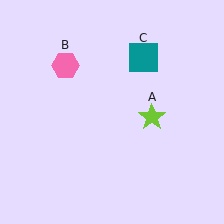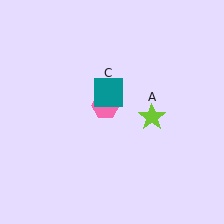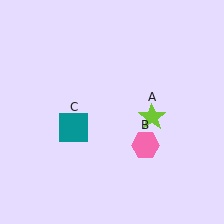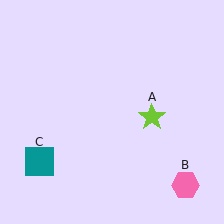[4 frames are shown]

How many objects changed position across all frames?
2 objects changed position: pink hexagon (object B), teal square (object C).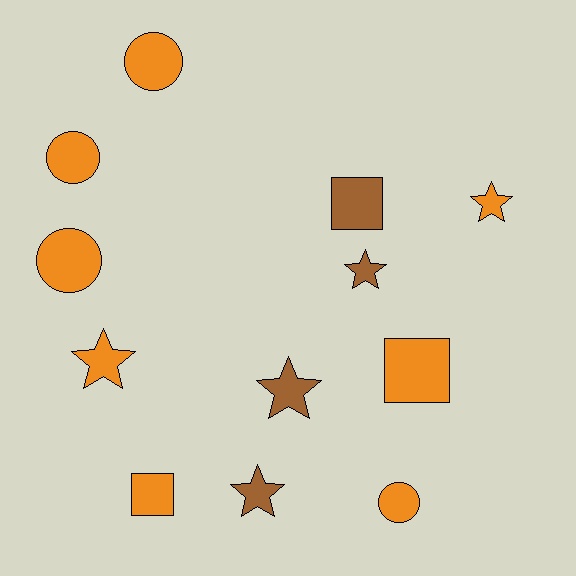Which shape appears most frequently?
Star, with 5 objects.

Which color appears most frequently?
Orange, with 8 objects.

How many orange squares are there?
There are 2 orange squares.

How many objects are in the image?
There are 12 objects.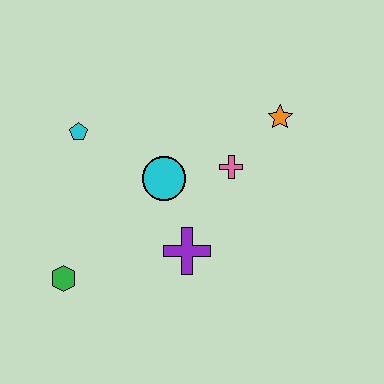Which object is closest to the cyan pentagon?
The cyan circle is closest to the cyan pentagon.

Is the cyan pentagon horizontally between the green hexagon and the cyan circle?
Yes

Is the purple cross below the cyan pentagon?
Yes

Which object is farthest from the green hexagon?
The orange star is farthest from the green hexagon.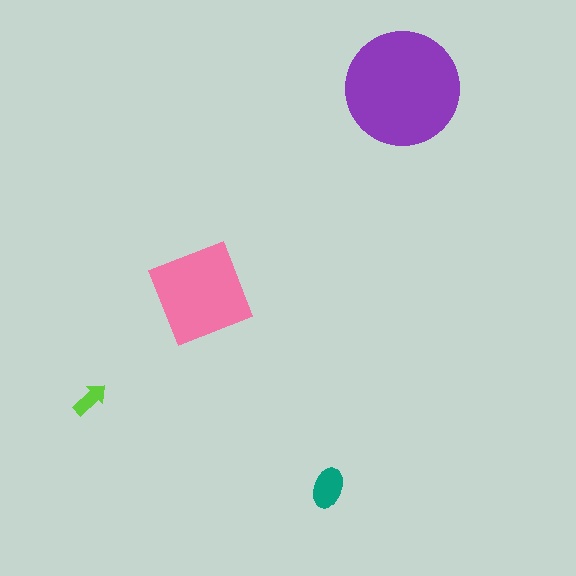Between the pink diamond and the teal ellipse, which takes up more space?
The pink diamond.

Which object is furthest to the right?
The purple circle is rightmost.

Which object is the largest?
The purple circle.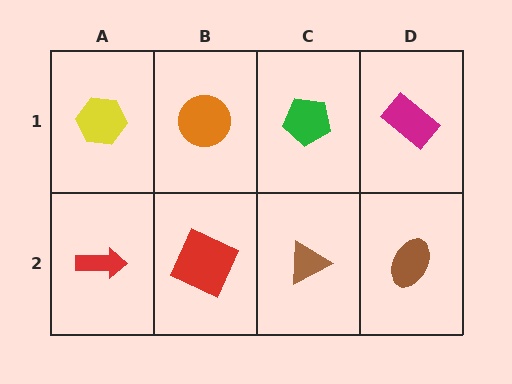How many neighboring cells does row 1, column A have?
2.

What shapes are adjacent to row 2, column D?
A magenta rectangle (row 1, column D), a brown triangle (row 2, column C).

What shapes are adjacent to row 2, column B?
An orange circle (row 1, column B), a red arrow (row 2, column A), a brown triangle (row 2, column C).